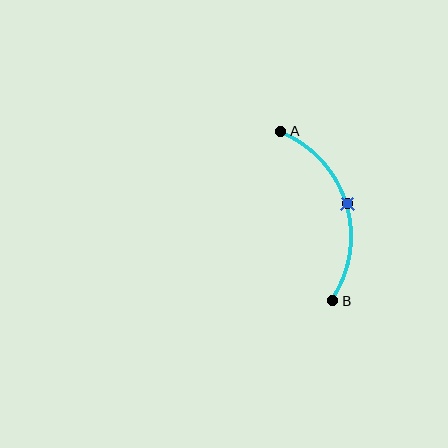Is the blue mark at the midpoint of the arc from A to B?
Yes. The blue mark lies on the arc at equal arc-length from both A and B — it is the arc midpoint.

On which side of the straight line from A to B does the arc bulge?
The arc bulges to the right of the straight line connecting A and B.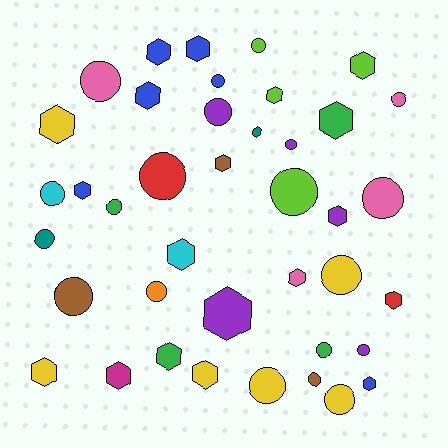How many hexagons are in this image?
There are 20 hexagons.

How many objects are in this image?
There are 40 objects.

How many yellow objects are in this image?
There are 6 yellow objects.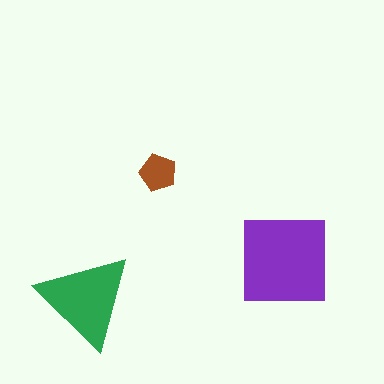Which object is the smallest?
The brown pentagon.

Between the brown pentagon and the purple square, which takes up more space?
The purple square.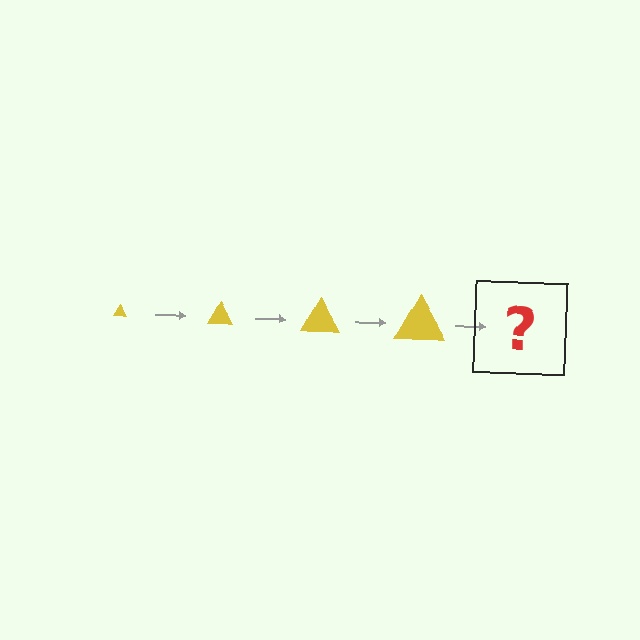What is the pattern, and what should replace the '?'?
The pattern is that the triangle gets progressively larger each step. The '?' should be a yellow triangle, larger than the previous one.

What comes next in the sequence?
The next element should be a yellow triangle, larger than the previous one.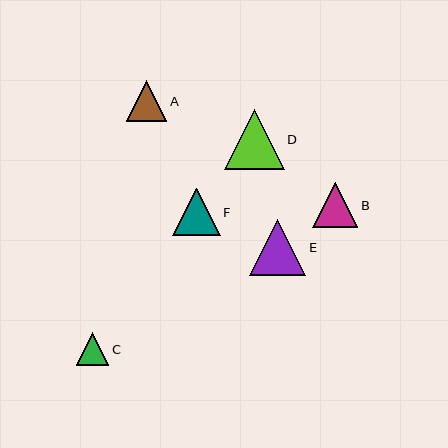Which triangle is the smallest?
Triangle C is the smallest with a size of approximately 32 pixels.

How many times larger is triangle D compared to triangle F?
Triangle D is approximately 1.3 times the size of triangle F.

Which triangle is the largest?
Triangle D is the largest with a size of approximately 59 pixels.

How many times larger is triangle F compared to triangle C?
Triangle F is approximately 1.5 times the size of triangle C.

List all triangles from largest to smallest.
From largest to smallest: D, E, F, B, A, C.